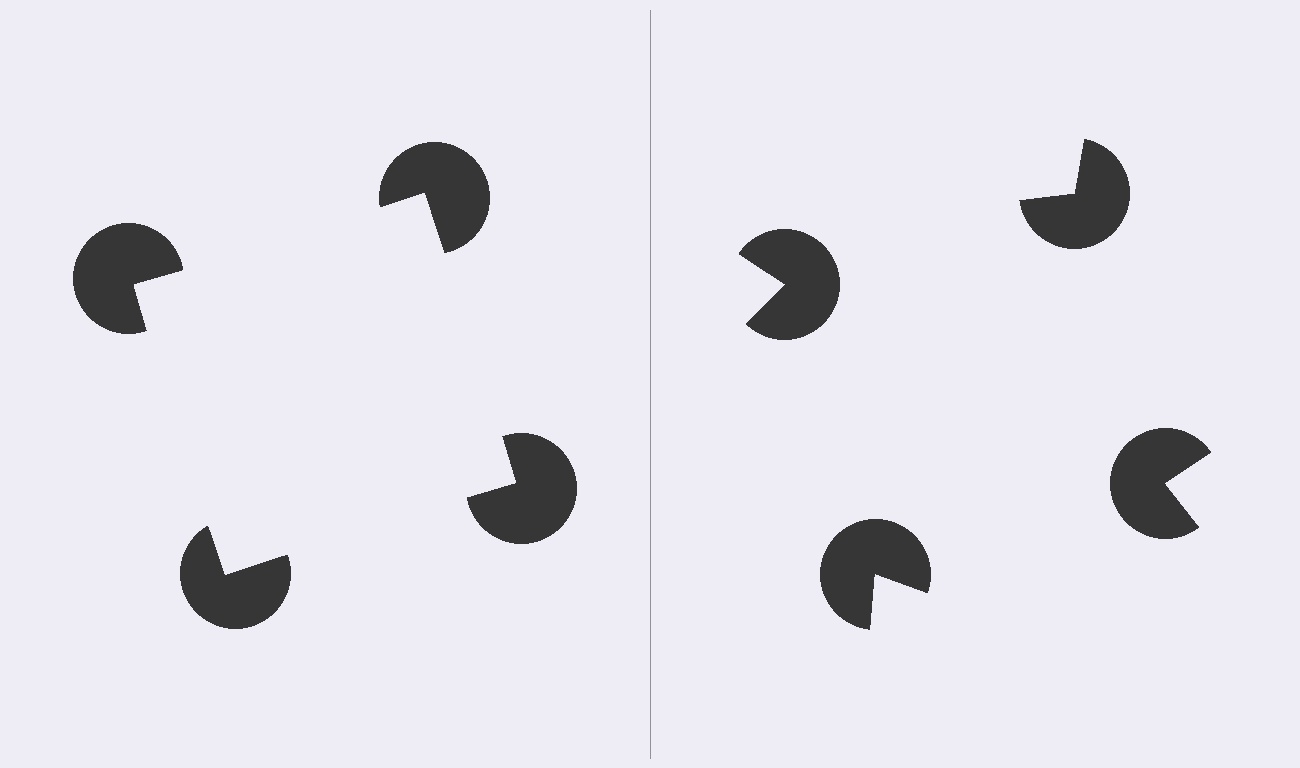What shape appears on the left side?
An illusory square.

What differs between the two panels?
The pac-man discs are positioned identically on both sides; only the wedge orientations differ. On the left they align to a square; on the right they are misaligned.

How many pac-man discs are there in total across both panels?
8 — 4 on each side.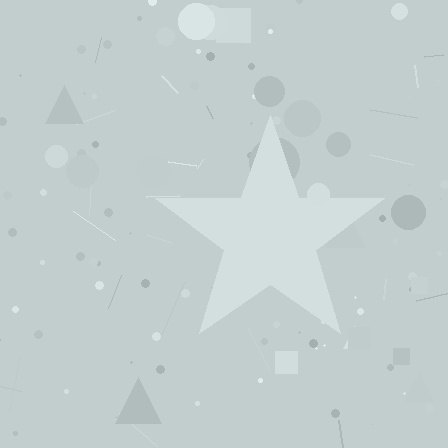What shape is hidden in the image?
A star is hidden in the image.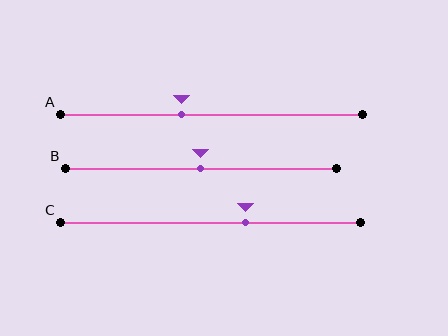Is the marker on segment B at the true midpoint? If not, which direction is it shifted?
Yes, the marker on segment B is at the true midpoint.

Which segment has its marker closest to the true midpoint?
Segment B has its marker closest to the true midpoint.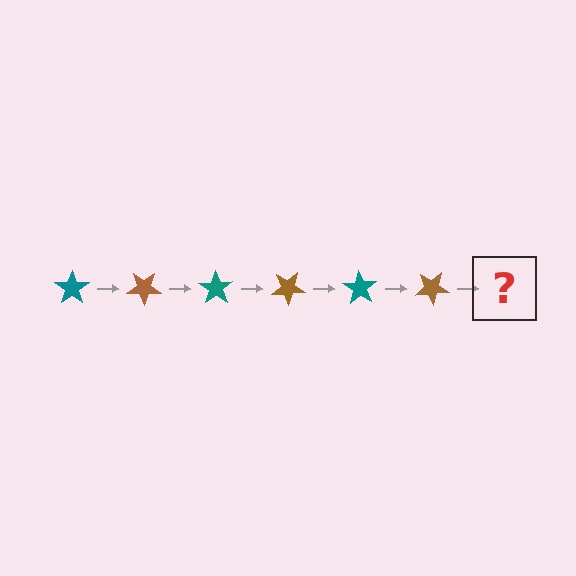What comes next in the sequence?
The next element should be a teal star, rotated 210 degrees from the start.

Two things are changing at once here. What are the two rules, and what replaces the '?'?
The two rules are that it rotates 35 degrees each step and the color cycles through teal and brown. The '?' should be a teal star, rotated 210 degrees from the start.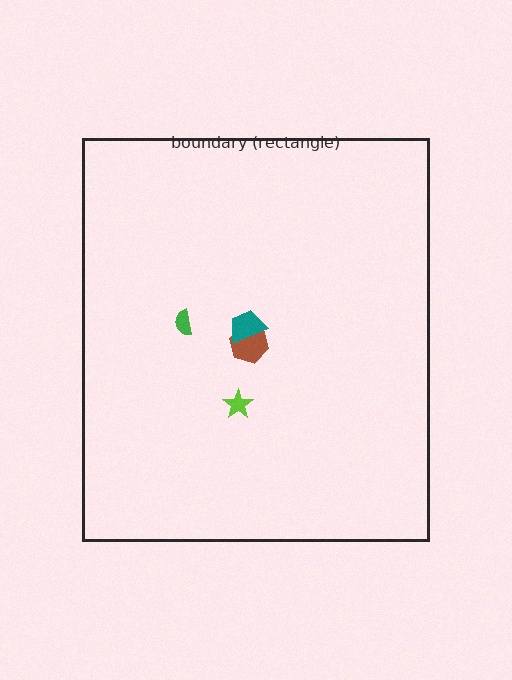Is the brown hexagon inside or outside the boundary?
Inside.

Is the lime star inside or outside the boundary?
Inside.